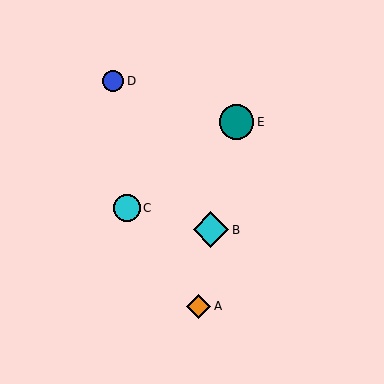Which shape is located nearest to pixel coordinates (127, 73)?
The blue circle (labeled D) at (113, 81) is nearest to that location.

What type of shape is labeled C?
Shape C is a cyan circle.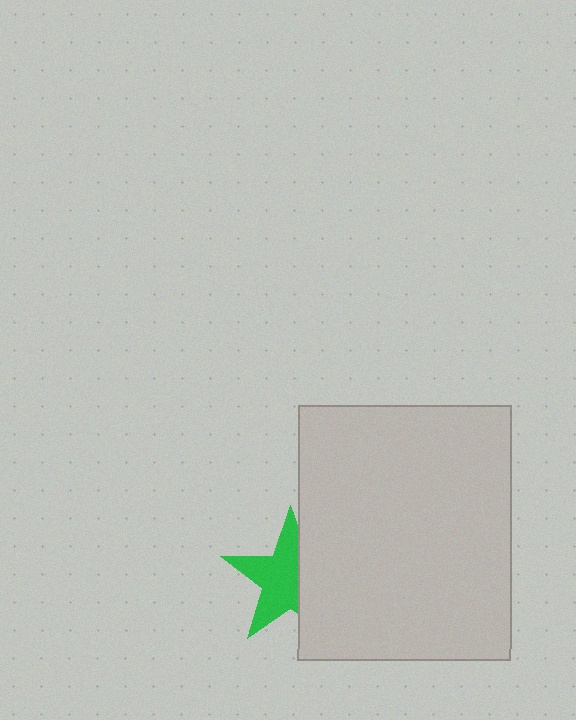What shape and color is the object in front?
The object in front is a light gray rectangle.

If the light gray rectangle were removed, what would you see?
You would see the complete green star.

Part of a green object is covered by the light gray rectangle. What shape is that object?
It is a star.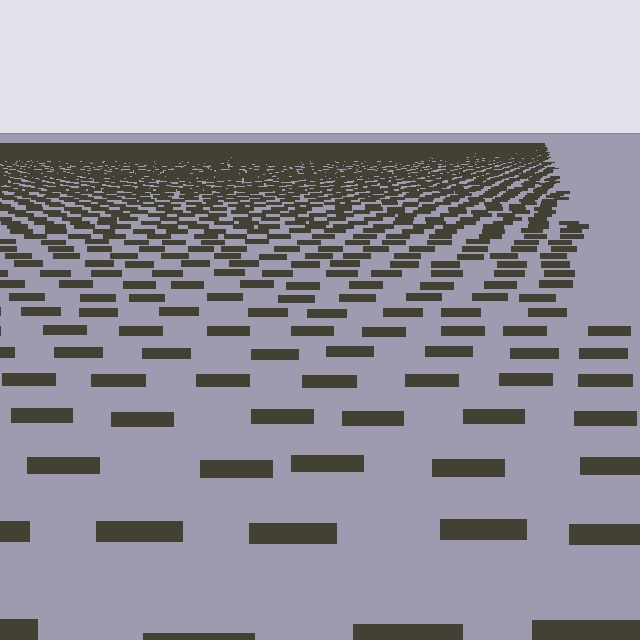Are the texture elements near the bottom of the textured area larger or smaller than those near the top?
Larger. Near the bottom, elements are closer to the viewer and appear at a bigger on-screen size.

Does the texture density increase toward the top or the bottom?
Density increases toward the top.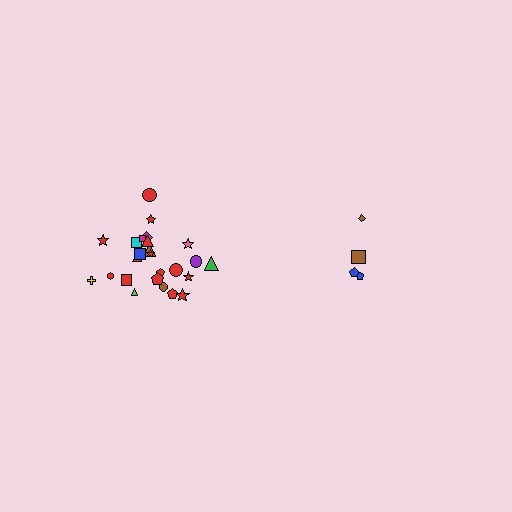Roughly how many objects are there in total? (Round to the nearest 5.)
Roughly 30 objects in total.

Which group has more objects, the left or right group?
The left group.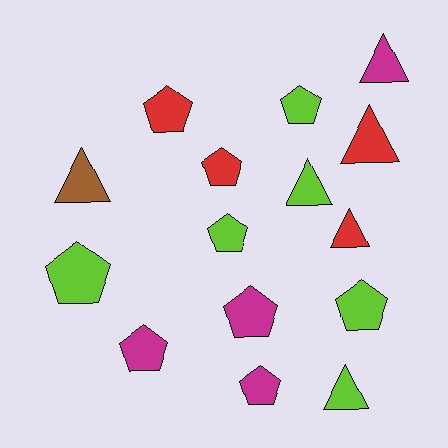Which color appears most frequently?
Lime, with 6 objects.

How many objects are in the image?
There are 15 objects.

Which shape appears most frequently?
Pentagon, with 9 objects.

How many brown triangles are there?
There is 1 brown triangle.